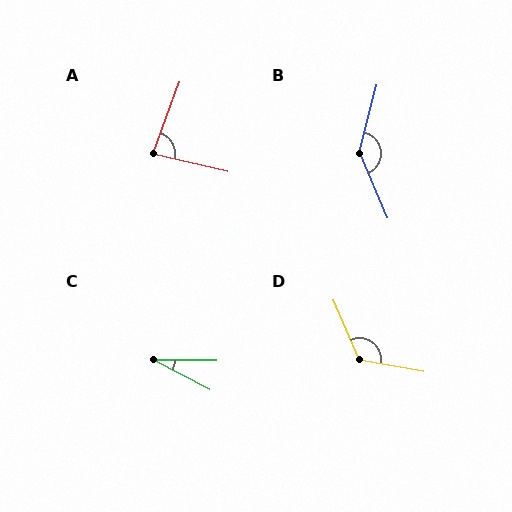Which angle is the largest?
B, at approximately 143 degrees.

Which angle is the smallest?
C, at approximately 27 degrees.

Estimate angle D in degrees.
Approximately 123 degrees.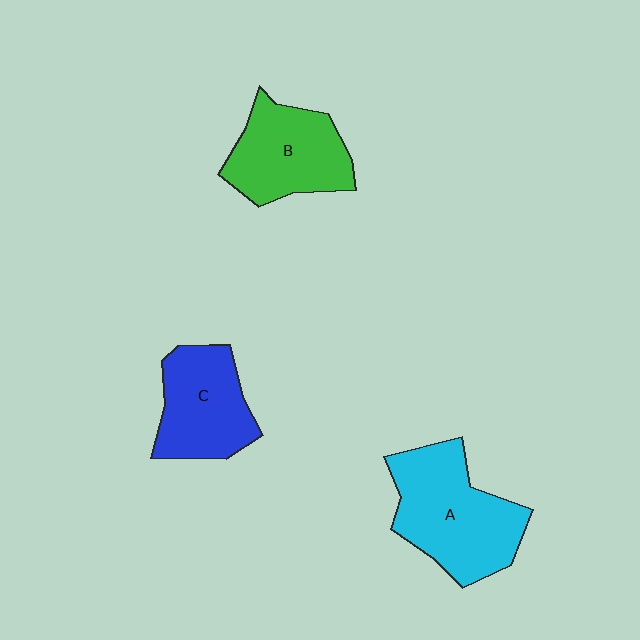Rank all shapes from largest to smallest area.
From largest to smallest: A (cyan), B (green), C (blue).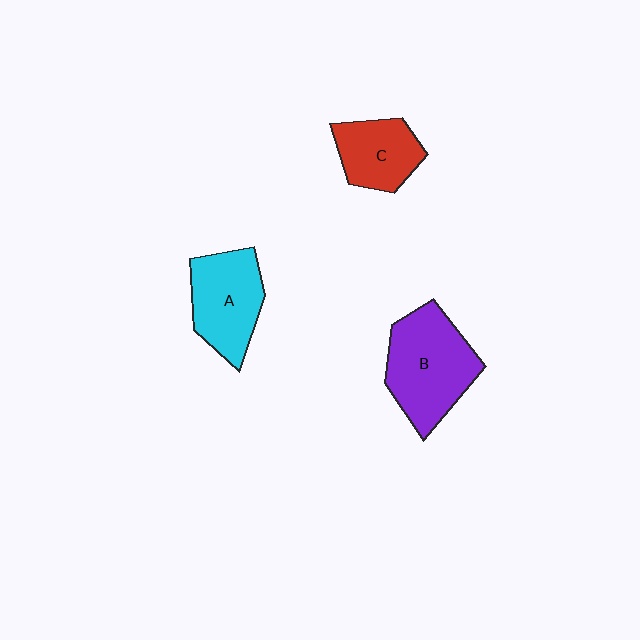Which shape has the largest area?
Shape B (purple).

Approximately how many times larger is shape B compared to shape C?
Approximately 1.6 times.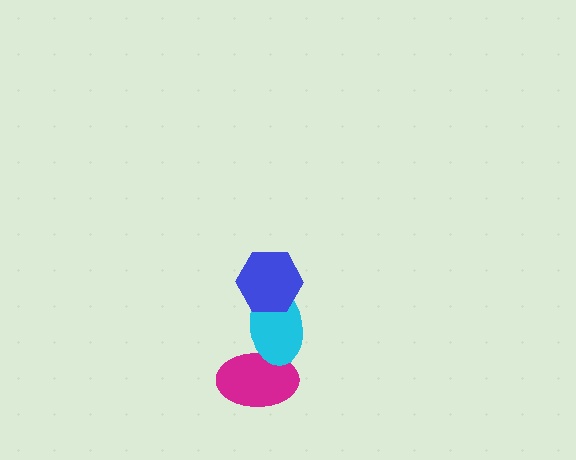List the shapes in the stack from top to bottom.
From top to bottom: the blue hexagon, the cyan ellipse, the magenta ellipse.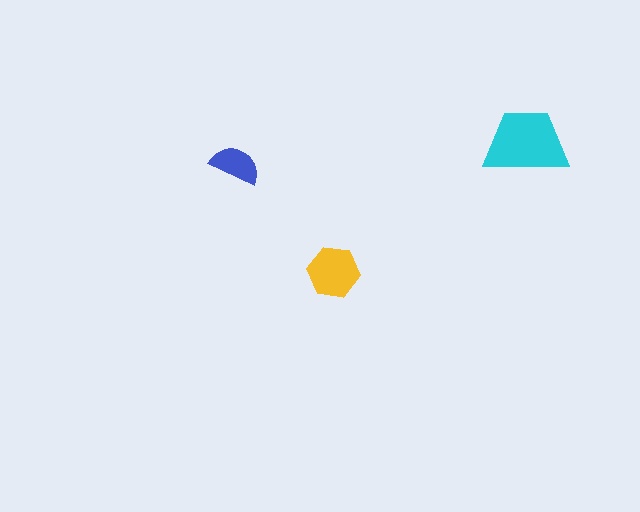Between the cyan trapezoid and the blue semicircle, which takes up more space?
The cyan trapezoid.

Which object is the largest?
The cyan trapezoid.